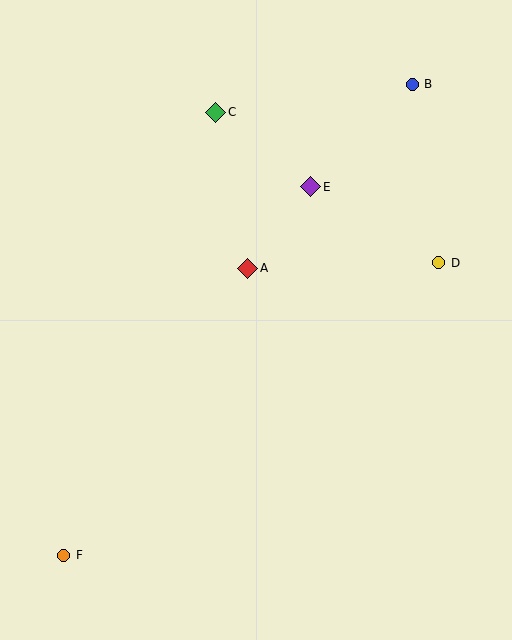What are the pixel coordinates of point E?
Point E is at (311, 187).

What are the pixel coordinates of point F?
Point F is at (64, 555).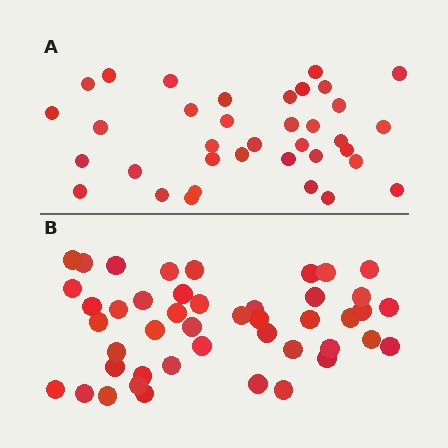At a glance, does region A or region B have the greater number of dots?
Region B (the bottom region) has more dots.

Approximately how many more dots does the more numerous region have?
Region B has roughly 8 or so more dots than region A.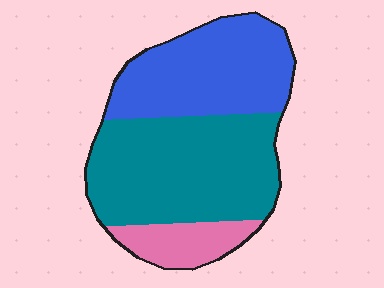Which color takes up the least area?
Pink, at roughly 15%.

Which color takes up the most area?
Teal, at roughly 50%.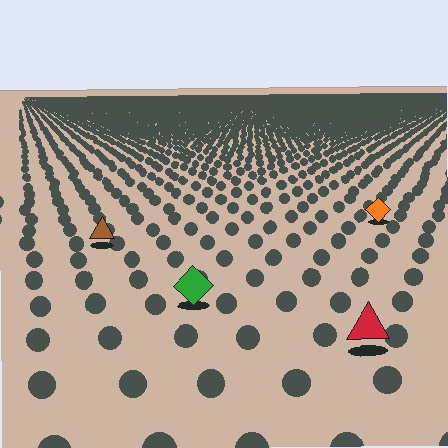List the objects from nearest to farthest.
From nearest to farthest: the red triangle, the green diamond, the brown triangle, the orange diamond.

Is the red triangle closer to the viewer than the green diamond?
Yes. The red triangle is closer — you can tell from the texture gradient: the ground texture is coarser near it.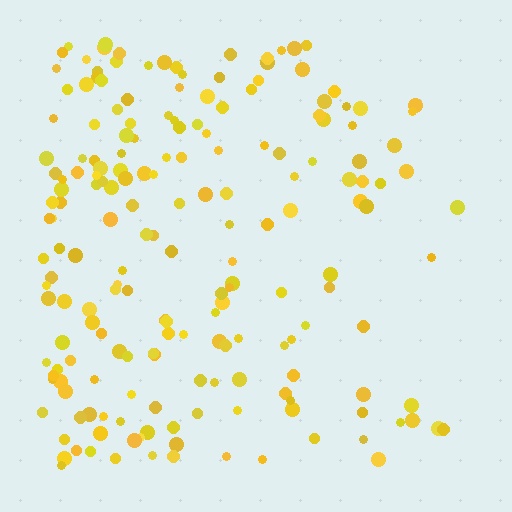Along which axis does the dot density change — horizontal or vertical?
Horizontal.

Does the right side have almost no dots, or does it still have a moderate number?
Still a moderate number, just noticeably fewer than the left.